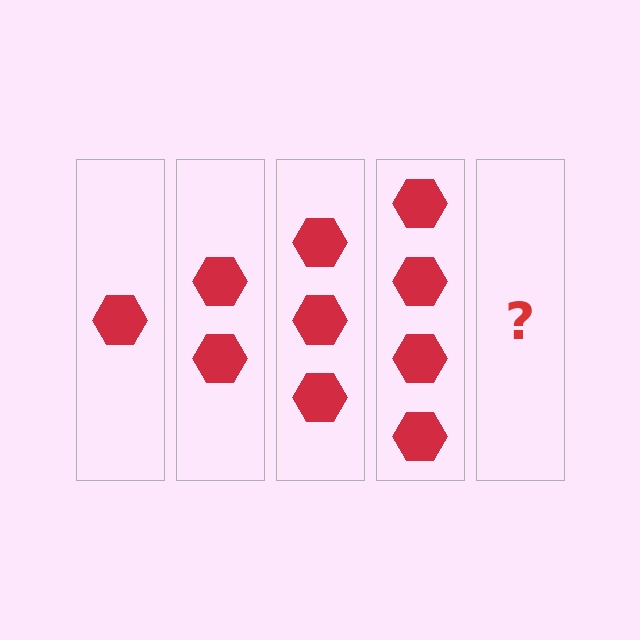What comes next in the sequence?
The next element should be 5 hexagons.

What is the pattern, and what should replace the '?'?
The pattern is that each step adds one more hexagon. The '?' should be 5 hexagons.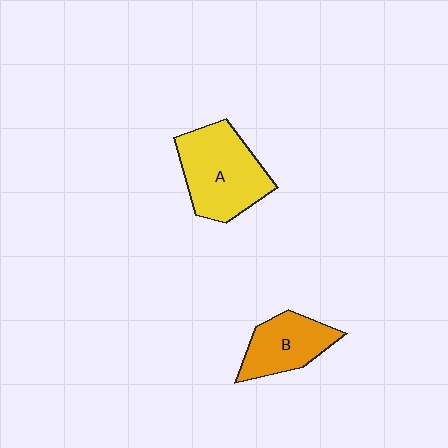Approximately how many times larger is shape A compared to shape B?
Approximately 1.5 times.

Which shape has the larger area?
Shape A (yellow).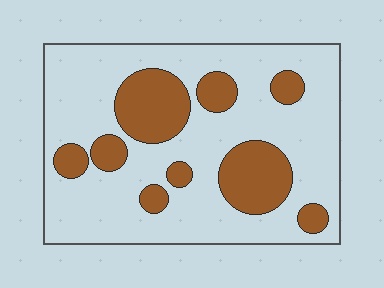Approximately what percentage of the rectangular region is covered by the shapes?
Approximately 25%.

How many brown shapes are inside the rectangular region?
9.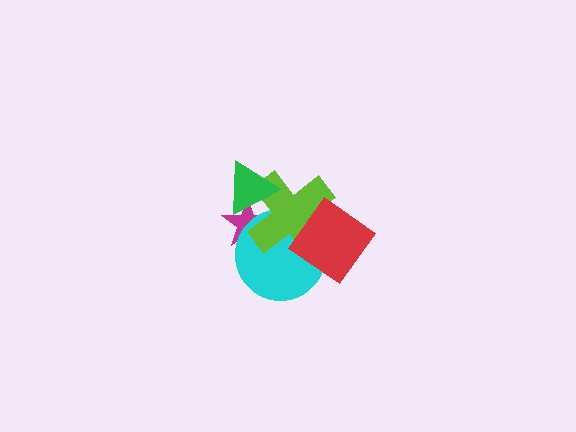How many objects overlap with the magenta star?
3 objects overlap with the magenta star.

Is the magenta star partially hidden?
Yes, it is partially covered by another shape.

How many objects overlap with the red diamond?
2 objects overlap with the red diamond.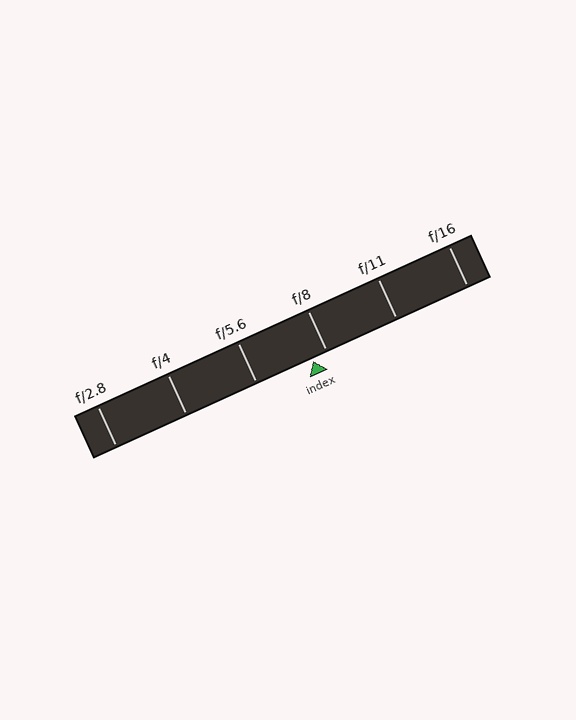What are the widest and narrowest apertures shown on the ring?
The widest aperture shown is f/2.8 and the narrowest is f/16.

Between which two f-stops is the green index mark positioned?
The index mark is between f/5.6 and f/8.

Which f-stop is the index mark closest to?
The index mark is closest to f/8.